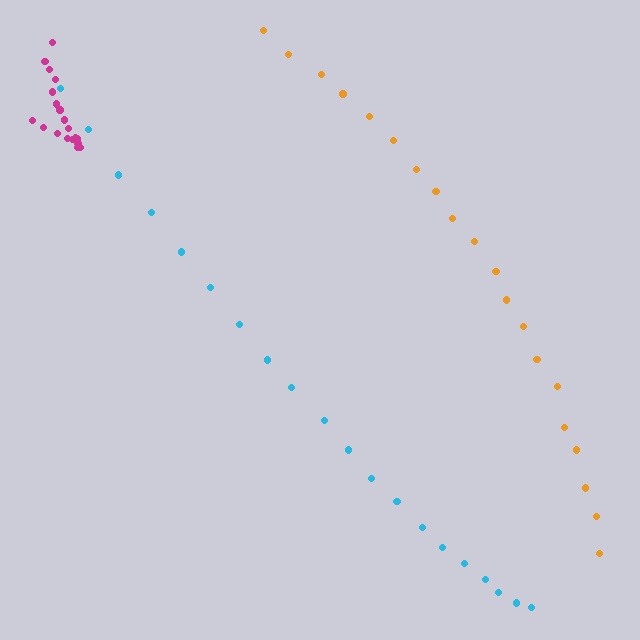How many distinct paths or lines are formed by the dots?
There are 3 distinct paths.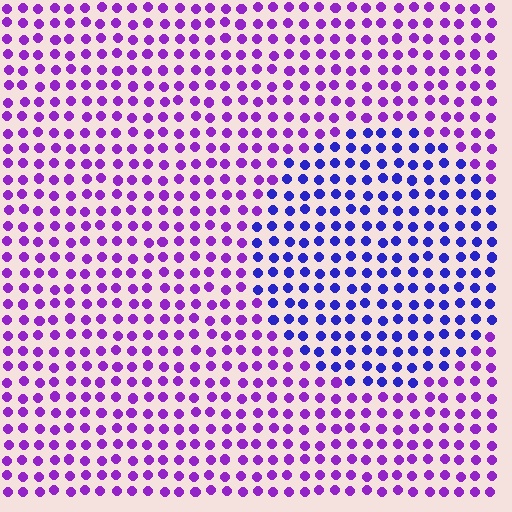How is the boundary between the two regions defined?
The boundary is defined purely by a slight shift in hue (about 40 degrees). Spacing, size, and orientation are identical on both sides.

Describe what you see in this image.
The image is filled with small purple elements in a uniform arrangement. A circle-shaped region is visible where the elements are tinted to a slightly different hue, forming a subtle color boundary.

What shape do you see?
I see a circle.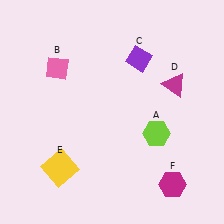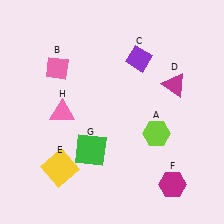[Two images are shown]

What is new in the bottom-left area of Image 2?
A green square (G) was added in the bottom-left area of Image 2.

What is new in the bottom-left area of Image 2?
A pink triangle (H) was added in the bottom-left area of Image 2.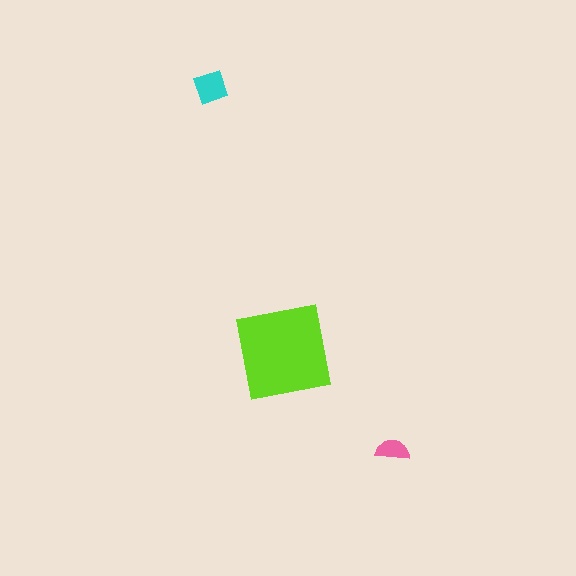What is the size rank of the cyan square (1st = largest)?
2nd.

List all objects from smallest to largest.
The pink semicircle, the cyan square, the lime square.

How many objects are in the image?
There are 3 objects in the image.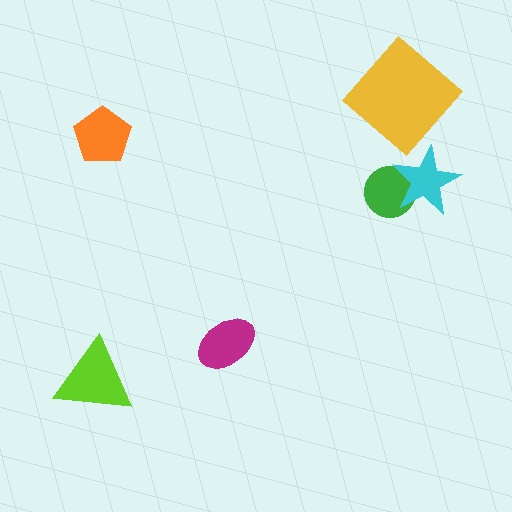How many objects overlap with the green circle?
1 object overlaps with the green circle.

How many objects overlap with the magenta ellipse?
0 objects overlap with the magenta ellipse.